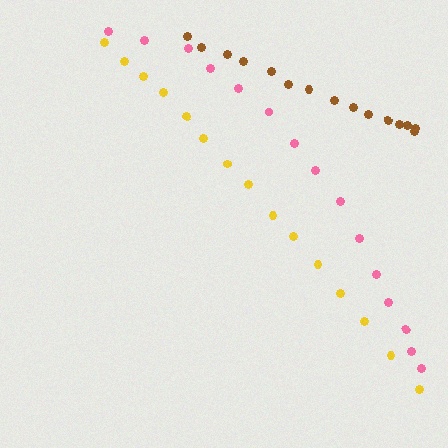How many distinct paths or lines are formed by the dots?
There are 3 distinct paths.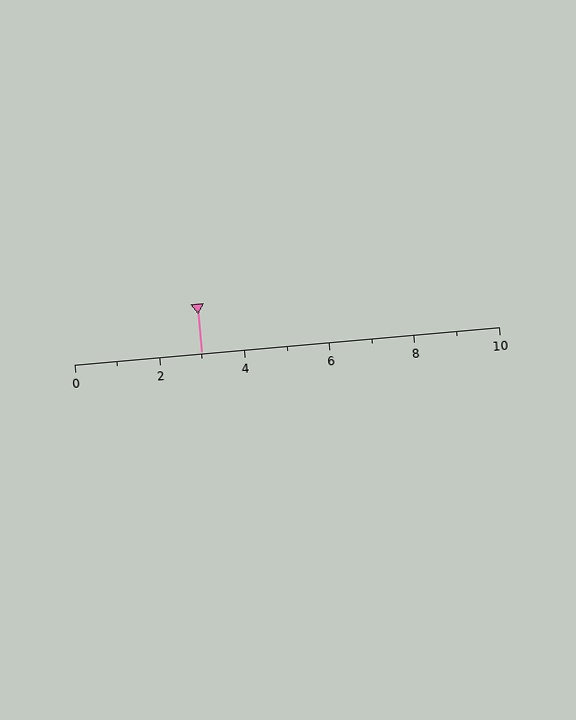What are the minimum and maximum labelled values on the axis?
The axis runs from 0 to 10.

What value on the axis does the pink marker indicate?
The marker indicates approximately 3.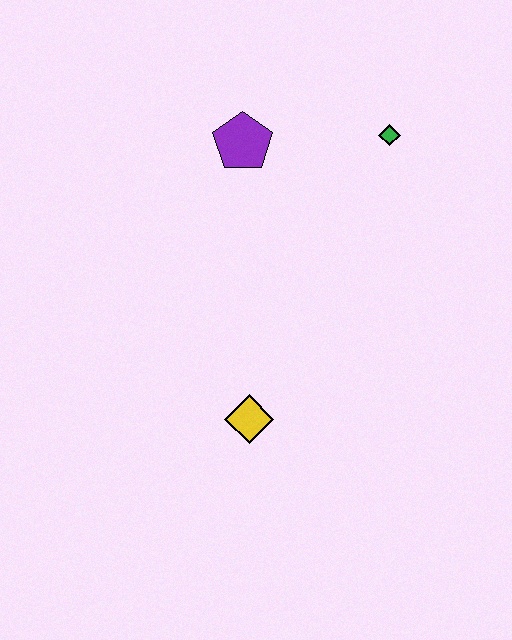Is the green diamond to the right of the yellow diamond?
Yes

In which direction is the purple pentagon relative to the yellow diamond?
The purple pentagon is above the yellow diamond.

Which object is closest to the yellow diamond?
The purple pentagon is closest to the yellow diamond.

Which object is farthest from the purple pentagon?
The yellow diamond is farthest from the purple pentagon.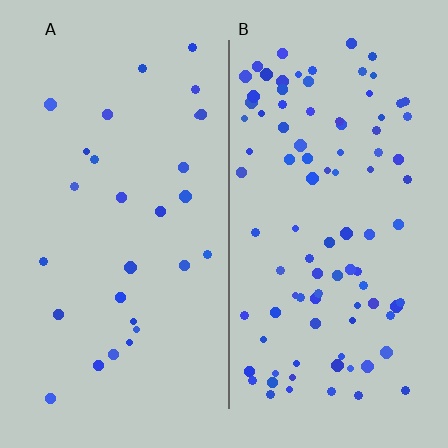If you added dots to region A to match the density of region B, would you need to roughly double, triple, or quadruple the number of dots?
Approximately triple.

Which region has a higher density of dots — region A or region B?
B (the right).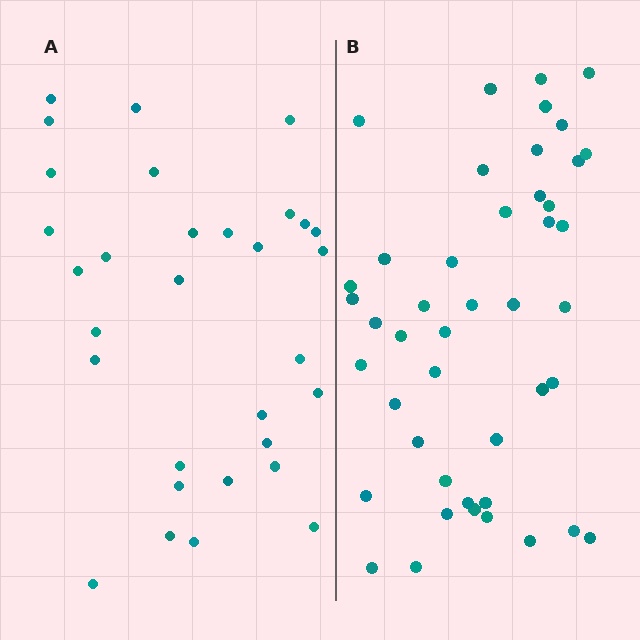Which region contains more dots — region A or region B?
Region B (the right region) has more dots.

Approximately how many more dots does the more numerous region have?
Region B has approximately 15 more dots than region A.